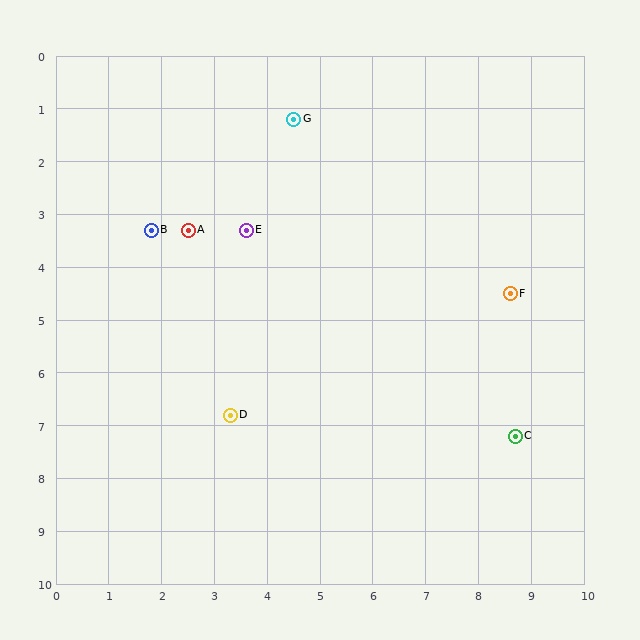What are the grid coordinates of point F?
Point F is at approximately (8.6, 4.5).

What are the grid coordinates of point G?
Point G is at approximately (4.5, 1.2).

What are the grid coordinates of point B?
Point B is at approximately (1.8, 3.3).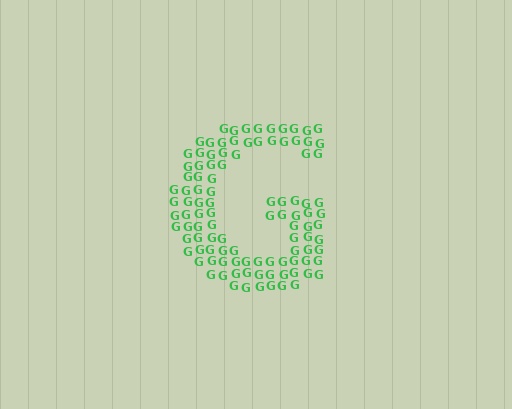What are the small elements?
The small elements are letter G's.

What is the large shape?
The large shape is the letter G.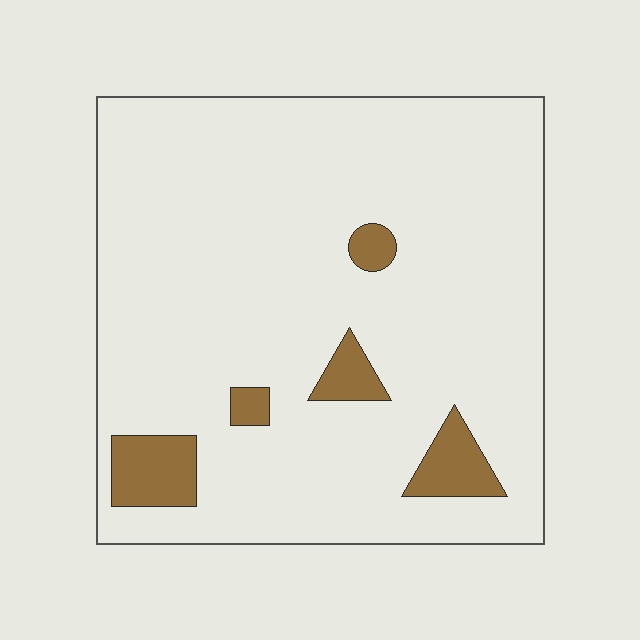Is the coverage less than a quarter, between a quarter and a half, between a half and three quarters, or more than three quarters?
Less than a quarter.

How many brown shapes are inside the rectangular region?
5.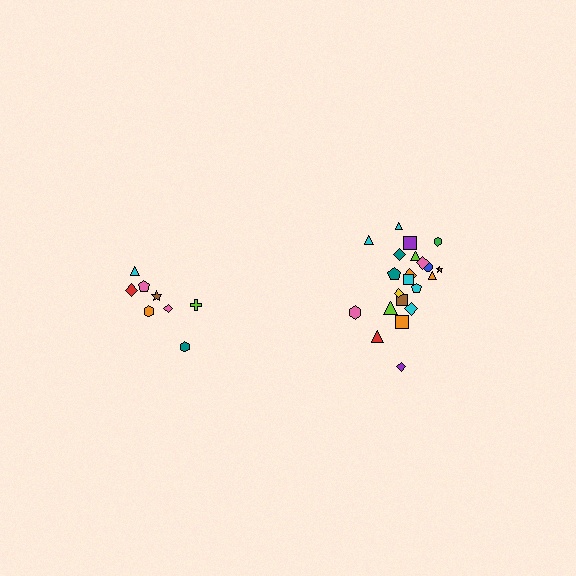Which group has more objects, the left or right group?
The right group.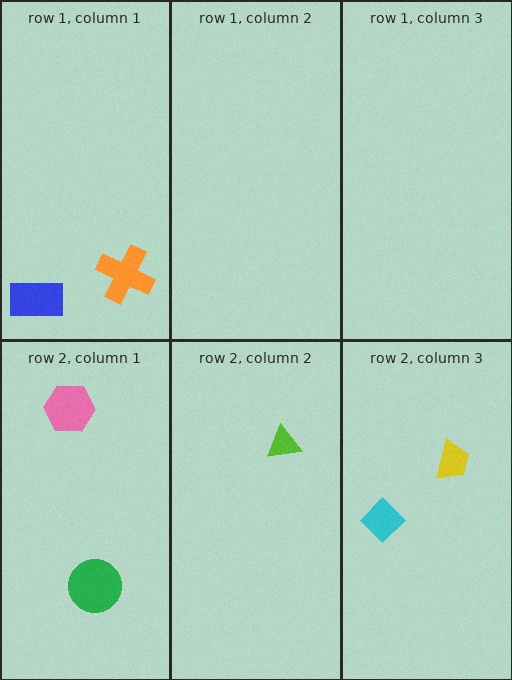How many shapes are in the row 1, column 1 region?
2.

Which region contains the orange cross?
The row 1, column 1 region.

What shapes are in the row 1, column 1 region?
The blue rectangle, the orange cross.